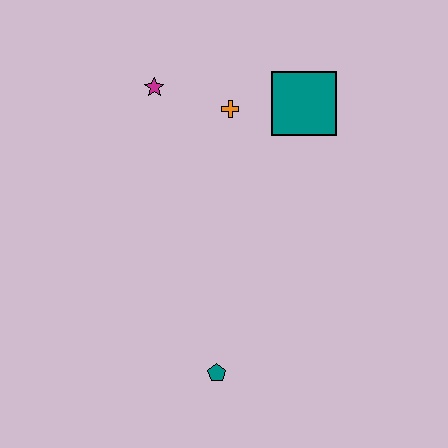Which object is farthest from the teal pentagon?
The magenta star is farthest from the teal pentagon.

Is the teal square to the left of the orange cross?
No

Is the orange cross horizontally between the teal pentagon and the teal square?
Yes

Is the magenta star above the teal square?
Yes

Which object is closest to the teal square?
The orange cross is closest to the teal square.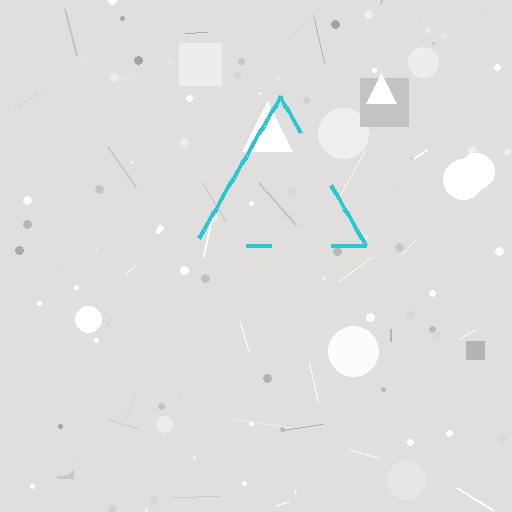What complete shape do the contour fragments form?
The contour fragments form a triangle.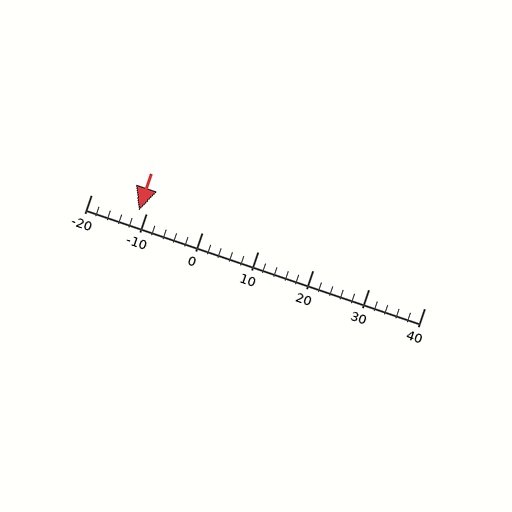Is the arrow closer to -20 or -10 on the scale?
The arrow is closer to -10.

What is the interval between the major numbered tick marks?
The major tick marks are spaced 10 units apart.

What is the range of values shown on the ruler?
The ruler shows values from -20 to 40.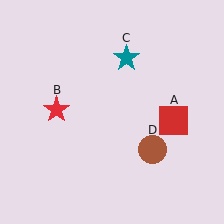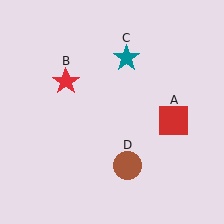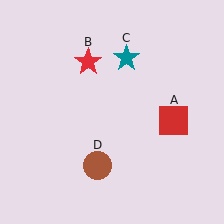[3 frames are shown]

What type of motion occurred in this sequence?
The red star (object B), brown circle (object D) rotated clockwise around the center of the scene.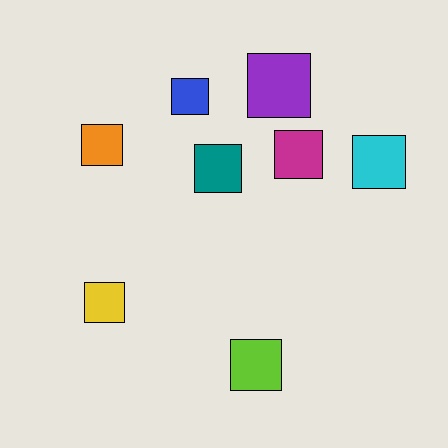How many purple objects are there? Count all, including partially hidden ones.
There is 1 purple object.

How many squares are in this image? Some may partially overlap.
There are 8 squares.